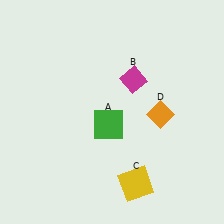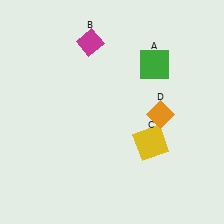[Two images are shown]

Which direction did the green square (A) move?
The green square (A) moved up.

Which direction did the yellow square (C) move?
The yellow square (C) moved up.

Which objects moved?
The objects that moved are: the green square (A), the magenta diamond (B), the yellow square (C).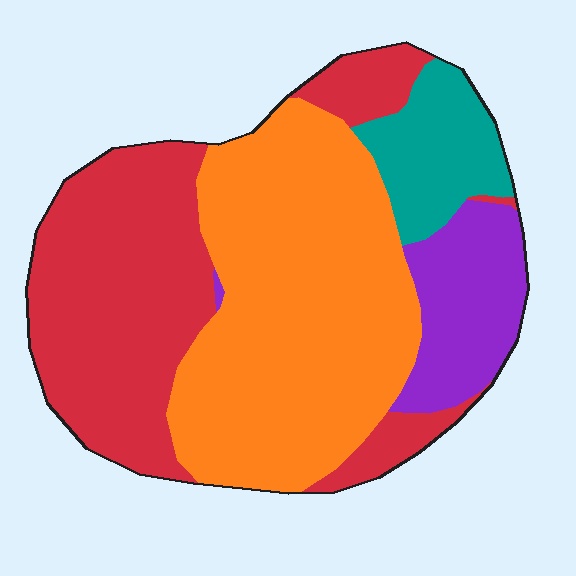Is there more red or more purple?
Red.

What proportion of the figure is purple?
Purple takes up about one eighth (1/8) of the figure.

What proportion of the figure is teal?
Teal takes up about one tenth (1/10) of the figure.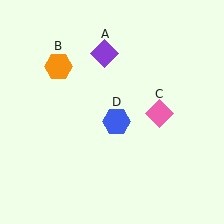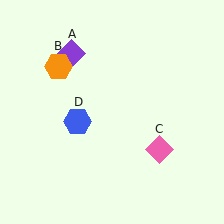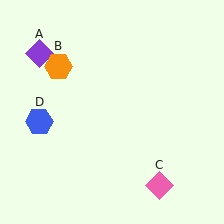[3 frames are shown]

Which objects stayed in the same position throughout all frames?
Orange hexagon (object B) remained stationary.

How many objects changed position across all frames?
3 objects changed position: purple diamond (object A), pink diamond (object C), blue hexagon (object D).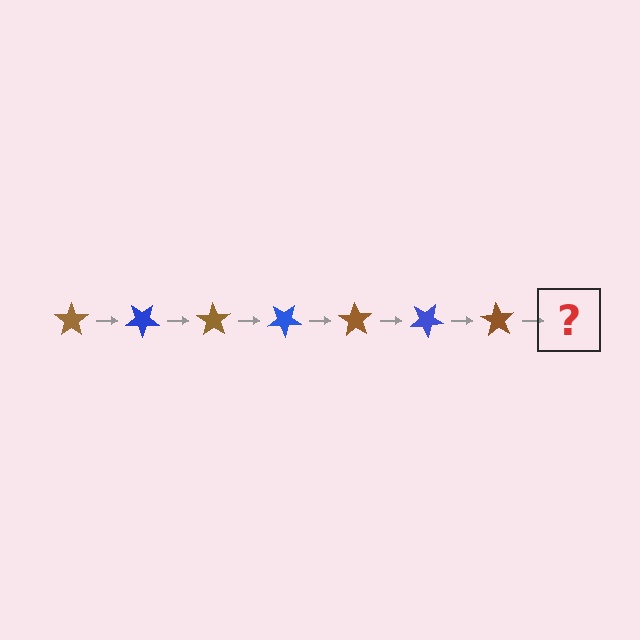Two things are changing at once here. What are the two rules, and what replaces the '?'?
The two rules are that it rotates 35 degrees each step and the color cycles through brown and blue. The '?' should be a blue star, rotated 245 degrees from the start.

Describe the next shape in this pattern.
It should be a blue star, rotated 245 degrees from the start.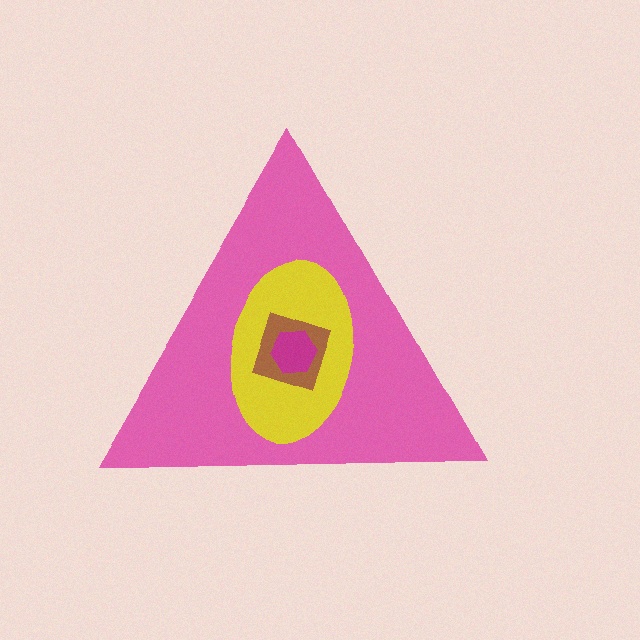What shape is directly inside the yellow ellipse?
The brown square.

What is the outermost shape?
The pink triangle.